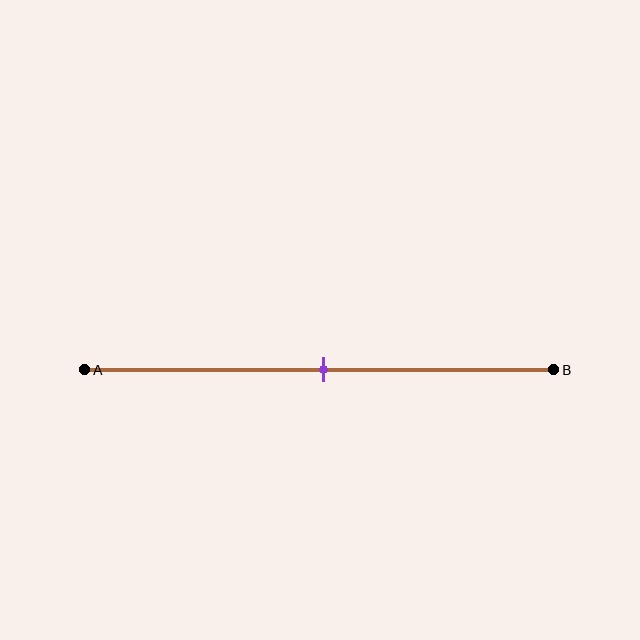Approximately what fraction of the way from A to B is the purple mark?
The purple mark is approximately 50% of the way from A to B.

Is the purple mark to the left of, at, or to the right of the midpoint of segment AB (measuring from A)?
The purple mark is approximately at the midpoint of segment AB.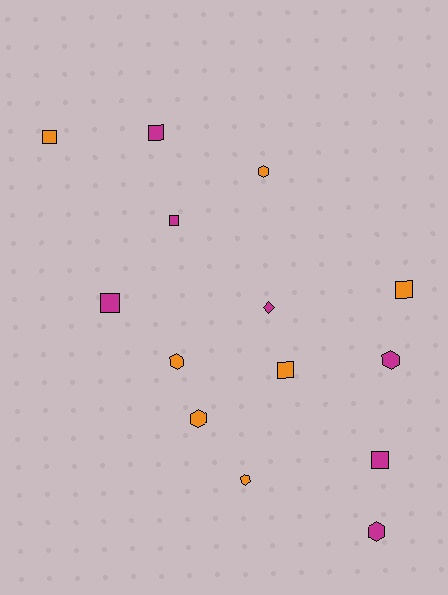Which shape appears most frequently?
Square, with 7 objects.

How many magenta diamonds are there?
There is 1 magenta diamond.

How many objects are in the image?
There are 14 objects.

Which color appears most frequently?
Magenta, with 7 objects.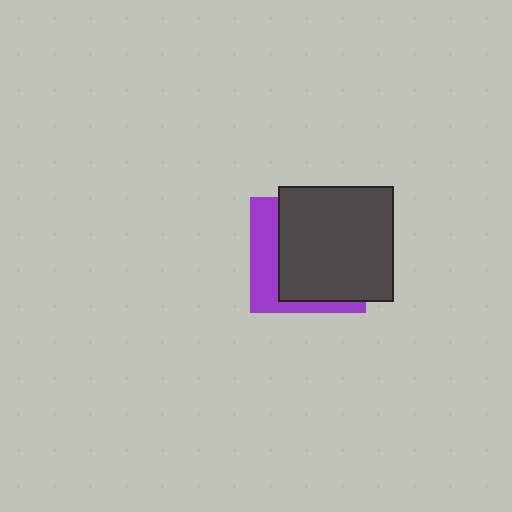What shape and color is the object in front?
The object in front is a dark gray square.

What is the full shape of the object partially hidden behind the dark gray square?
The partially hidden object is a purple square.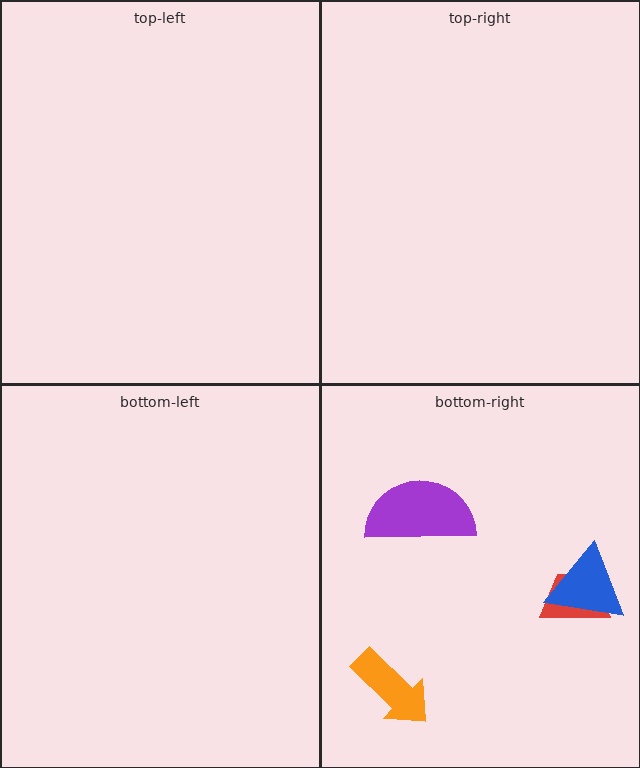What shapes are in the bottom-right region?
The orange arrow, the red trapezoid, the purple semicircle, the blue triangle.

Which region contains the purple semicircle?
The bottom-right region.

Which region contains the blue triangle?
The bottom-right region.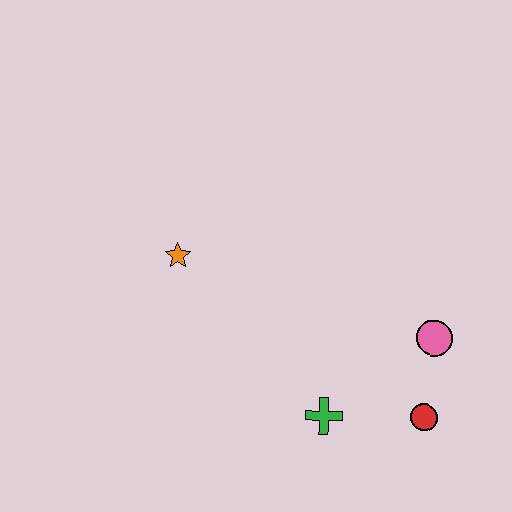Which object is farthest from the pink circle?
The orange star is farthest from the pink circle.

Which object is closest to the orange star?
The green cross is closest to the orange star.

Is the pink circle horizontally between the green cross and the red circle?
No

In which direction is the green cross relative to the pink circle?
The green cross is to the left of the pink circle.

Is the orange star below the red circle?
No